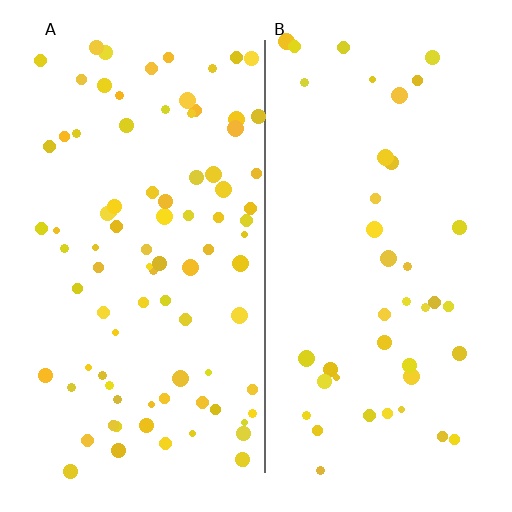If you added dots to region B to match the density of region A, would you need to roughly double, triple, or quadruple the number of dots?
Approximately double.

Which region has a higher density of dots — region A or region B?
A (the left).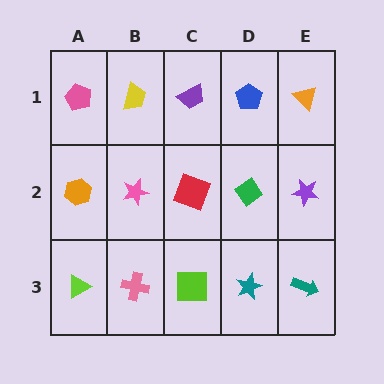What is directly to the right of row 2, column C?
A green diamond.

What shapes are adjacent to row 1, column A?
An orange hexagon (row 2, column A), a yellow trapezoid (row 1, column B).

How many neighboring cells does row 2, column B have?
4.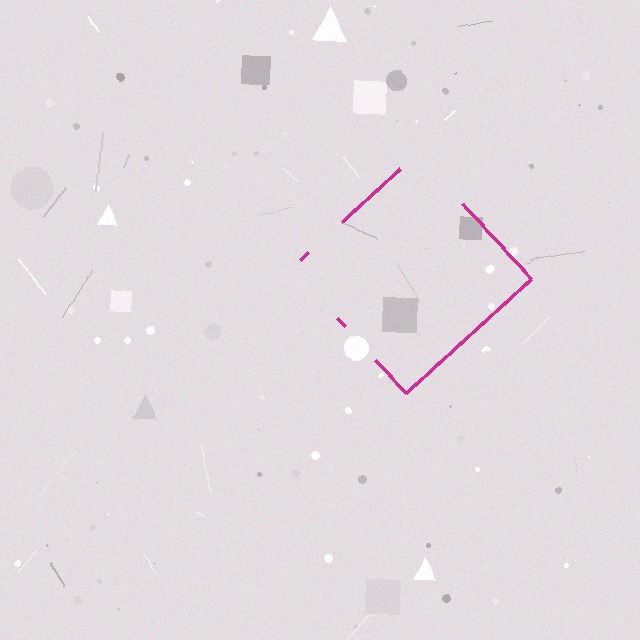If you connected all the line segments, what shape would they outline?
They would outline a diamond.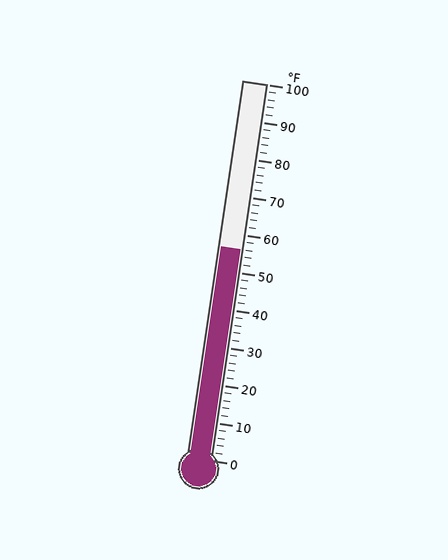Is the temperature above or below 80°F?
The temperature is below 80°F.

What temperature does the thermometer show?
The thermometer shows approximately 56°F.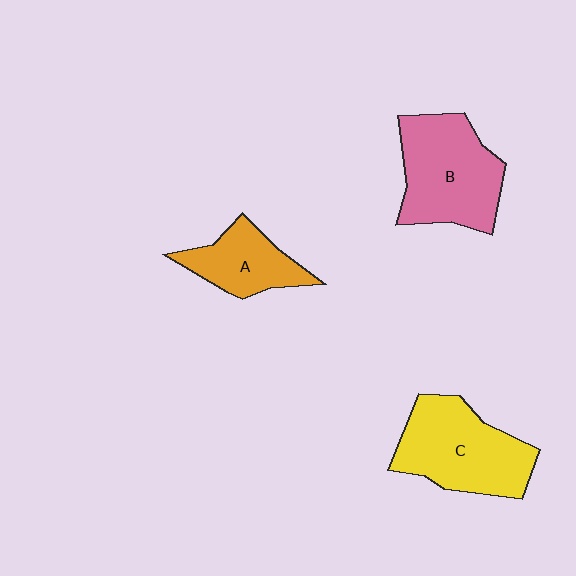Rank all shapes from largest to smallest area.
From largest to smallest: B (pink), C (yellow), A (orange).